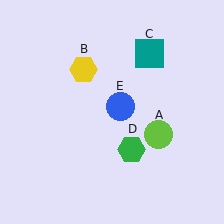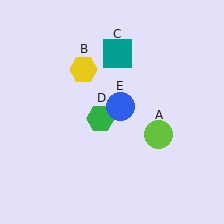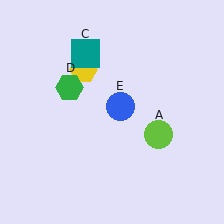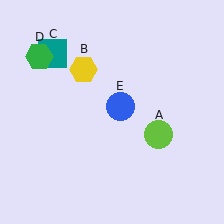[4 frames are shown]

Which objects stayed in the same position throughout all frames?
Lime circle (object A) and yellow hexagon (object B) and blue circle (object E) remained stationary.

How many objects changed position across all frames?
2 objects changed position: teal square (object C), green hexagon (object D).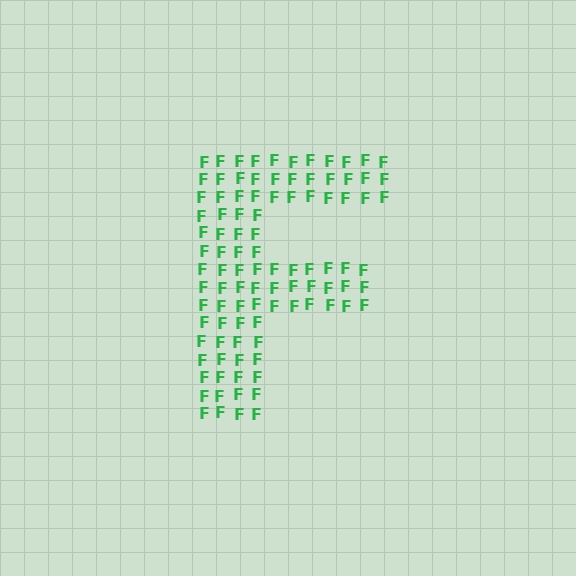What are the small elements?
The small elements are letter F's.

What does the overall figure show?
The overall figure shows the letter F.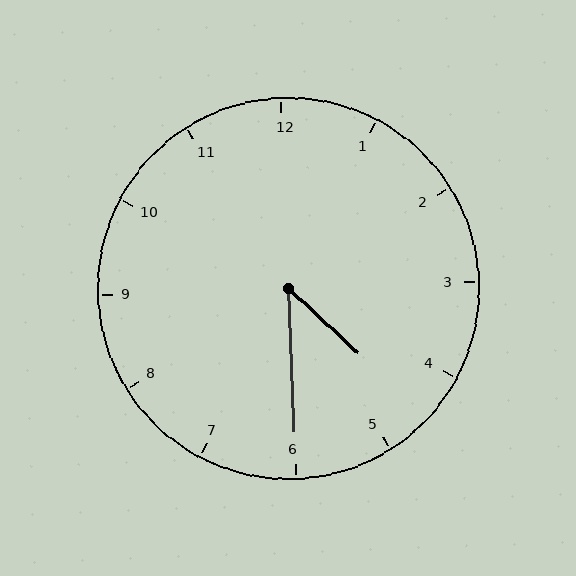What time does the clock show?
4:30.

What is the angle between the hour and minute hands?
Approximately 45 degrees.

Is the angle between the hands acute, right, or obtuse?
It is acute.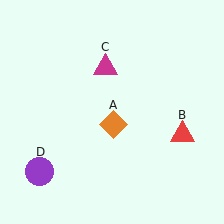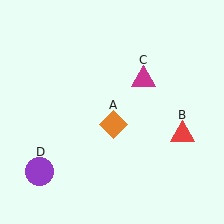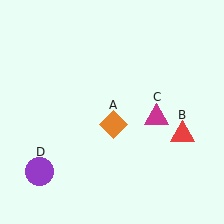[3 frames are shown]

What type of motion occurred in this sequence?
The magenta triangle (object C) rotated clockwise around the center of the scene.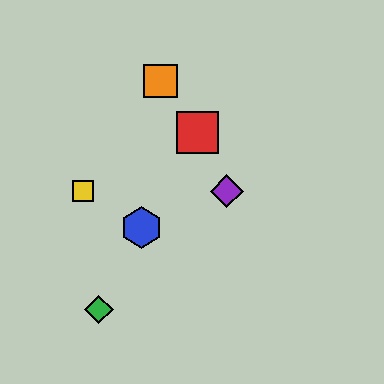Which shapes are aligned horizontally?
The yellow square, the purple diamond are aligned horizontally.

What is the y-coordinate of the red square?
The red square is at y≈133.